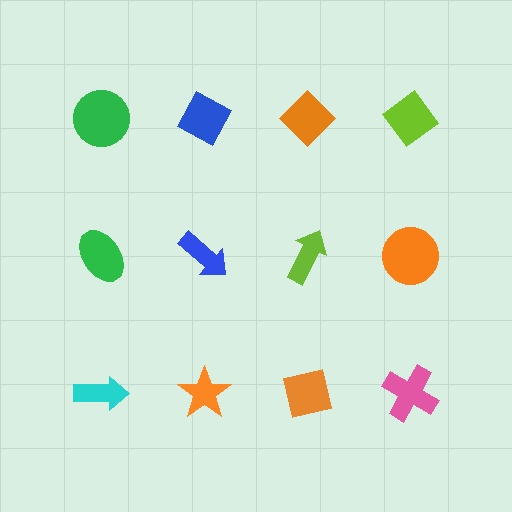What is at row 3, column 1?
A cyan arrow.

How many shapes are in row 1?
4 shapes.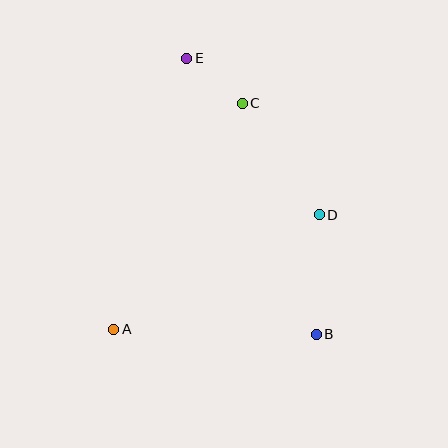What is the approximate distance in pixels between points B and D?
The distance between B and D is approximately 119 pixels.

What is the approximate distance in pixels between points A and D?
The distance between A and D is approximately 235 pixels.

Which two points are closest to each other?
Points C and E are closest to each other.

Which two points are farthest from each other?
Points B and E are farthest from each other.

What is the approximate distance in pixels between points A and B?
The distance between A and B is approximately 203 pixels.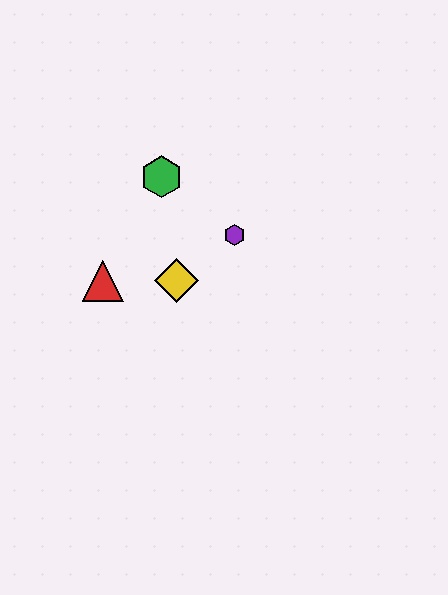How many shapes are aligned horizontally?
3 shapes (the red triangle, the blue hexagon, the yellow diamond) are aligned horizontally.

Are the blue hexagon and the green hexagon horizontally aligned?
No, the blue hexagon is at y≈281 and the green hexagon is at y≈177.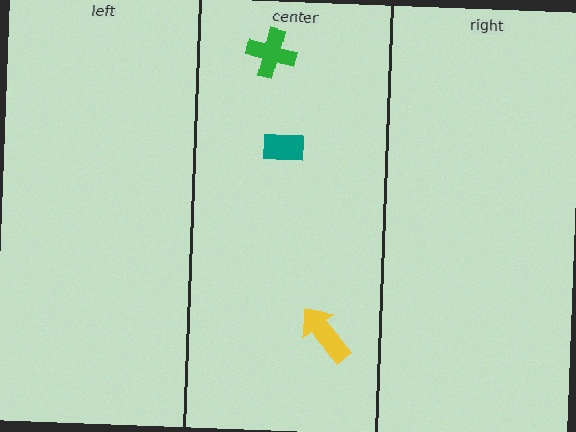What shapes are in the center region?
The green cross, the teal rectangle, the yellow arrow.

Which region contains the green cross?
The center region.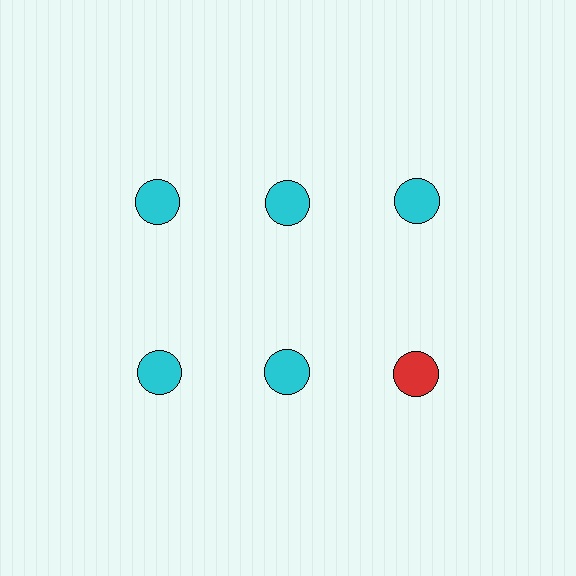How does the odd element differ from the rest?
It has a different color: red instead of cyan.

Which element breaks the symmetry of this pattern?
The red circle in the second row, center column breaks the symmetry. All other shapes are cyan circles.